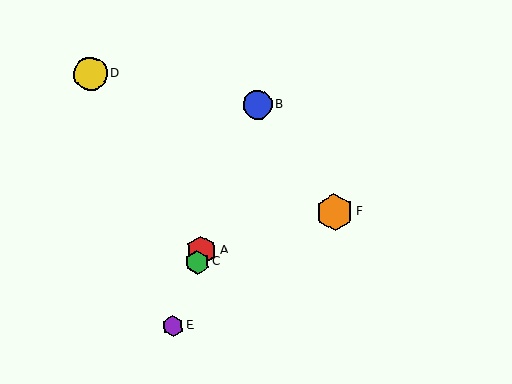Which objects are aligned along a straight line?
Objects A, B, C, E are aligned along a straight line.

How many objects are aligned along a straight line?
4 objects (A, B, C, E) are aligned along a straight line.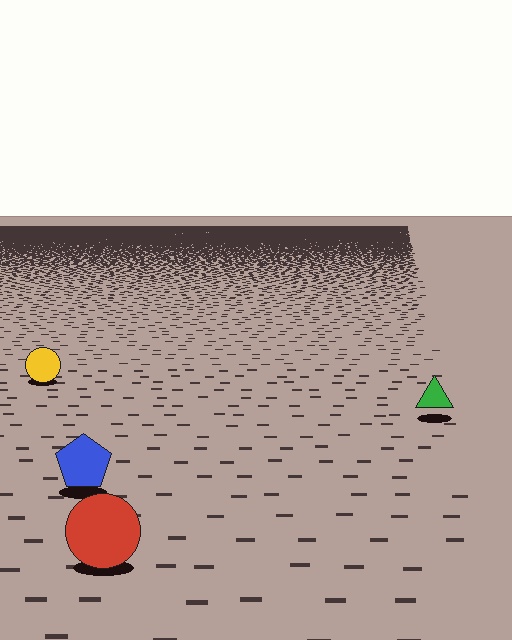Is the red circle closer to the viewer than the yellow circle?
Yes. The red circle is closer — you can tell from the texture gradient: the ground texture is coarser near it.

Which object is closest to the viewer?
The red circle is closest. The texture marks near it are larger and more spread out.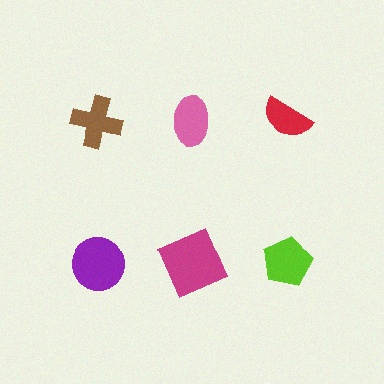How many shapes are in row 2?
3 shapes.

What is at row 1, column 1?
A brown cross.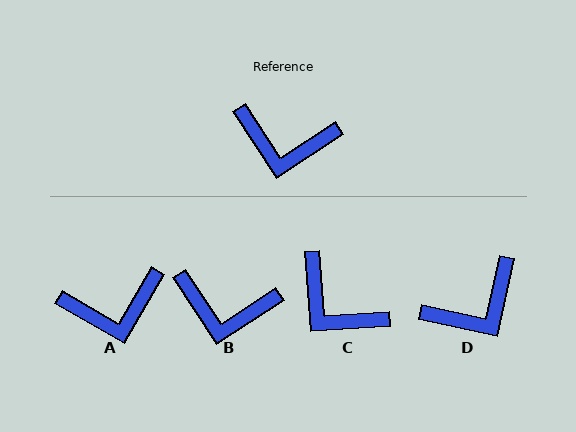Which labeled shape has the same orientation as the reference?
B.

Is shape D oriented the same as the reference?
No, it is off by about 44 degrees.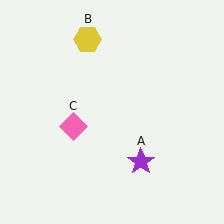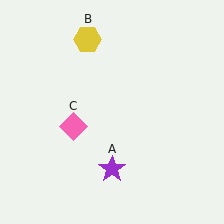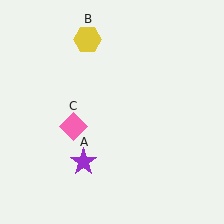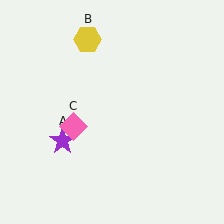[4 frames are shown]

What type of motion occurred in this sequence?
The purple star (object A) rotated clockwise around the center of the scene.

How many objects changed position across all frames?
1 object changed position: purple star (object A).